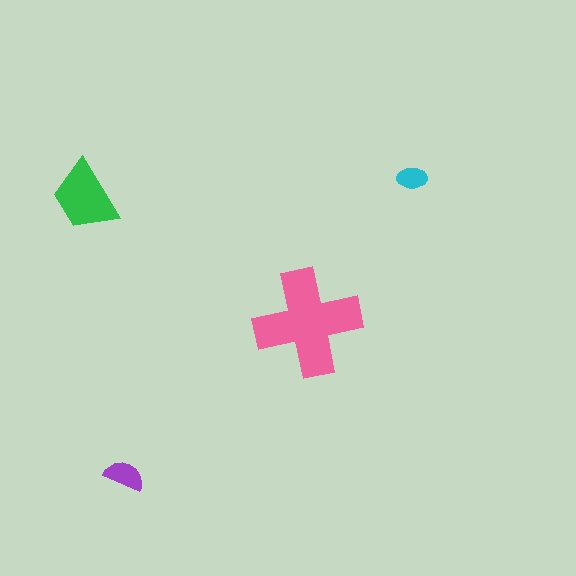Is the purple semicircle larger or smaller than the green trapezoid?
Smaller.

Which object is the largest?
The pink cross.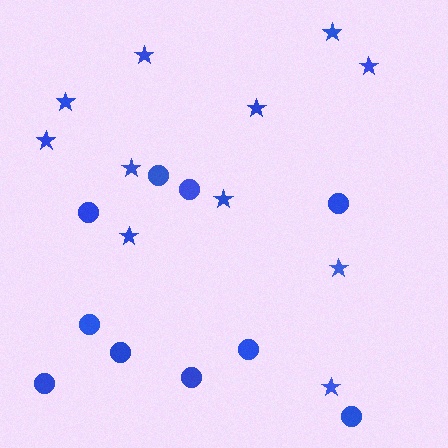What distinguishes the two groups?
There are 2 groups: one group of stars (11) and one group of circles (10).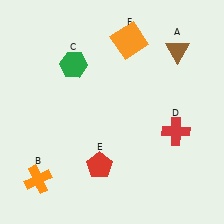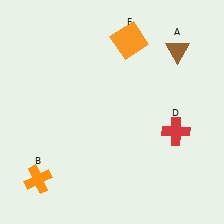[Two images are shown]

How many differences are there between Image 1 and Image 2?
There are 2 differences between the two images.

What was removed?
The red pentagon (E), the green hexagon (C) were removed in Image 2.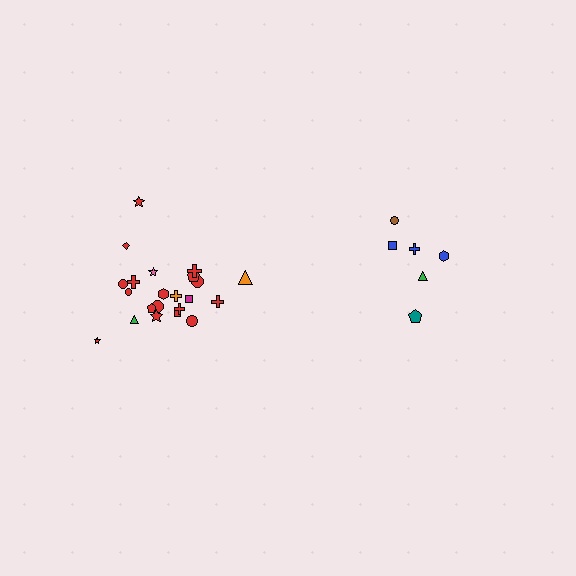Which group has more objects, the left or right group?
The left group.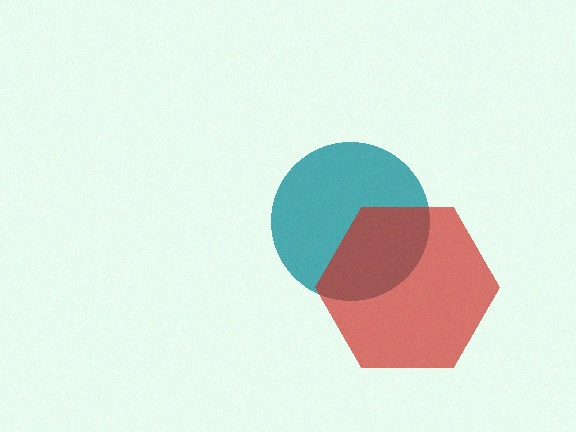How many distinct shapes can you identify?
There are 2 distinct shapes: a teal circle, a red hexagon.